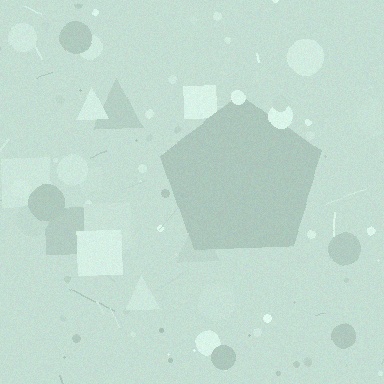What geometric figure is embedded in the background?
A pentagon is embedded in the background.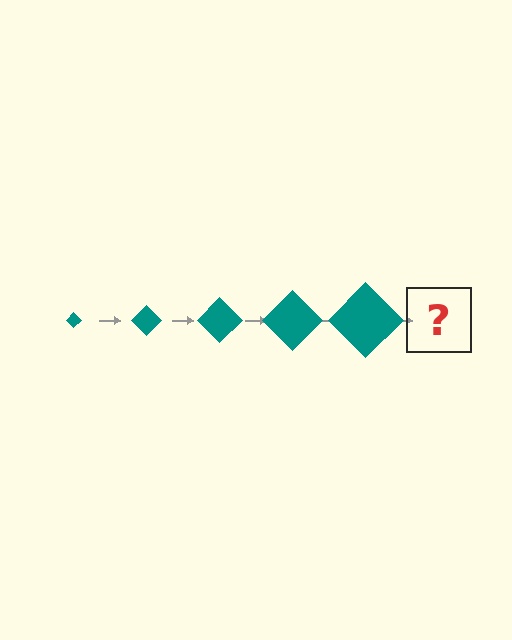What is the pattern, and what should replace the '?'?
The pattern is that the diamond gets progressively larger each step. The '?' should be a teal diamond, larger than the previous one.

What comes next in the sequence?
The next element should be a teal diamond, larger than the previous one.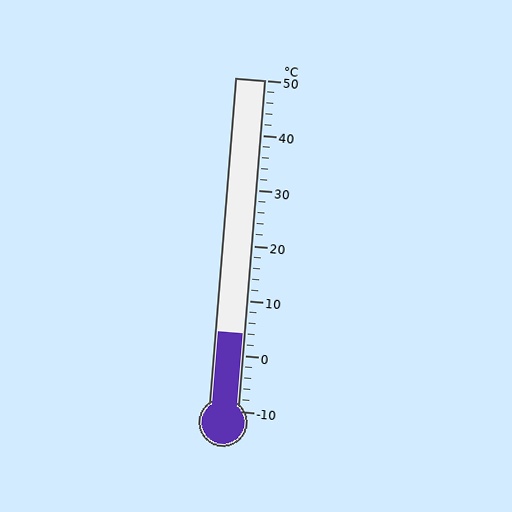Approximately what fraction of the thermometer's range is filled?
The thermometer is filled to approximately 25% of its range.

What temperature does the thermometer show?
The thermometer shows approximately 4°C.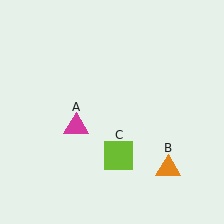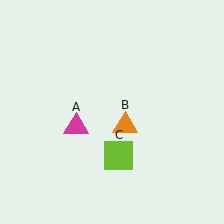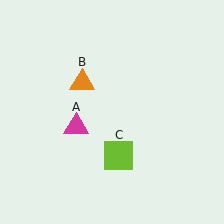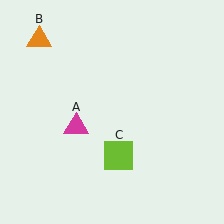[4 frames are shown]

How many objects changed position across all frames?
1 object changed position: orange triangle (object B).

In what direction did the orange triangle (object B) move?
The orange triangle (object B) moved up and to the left.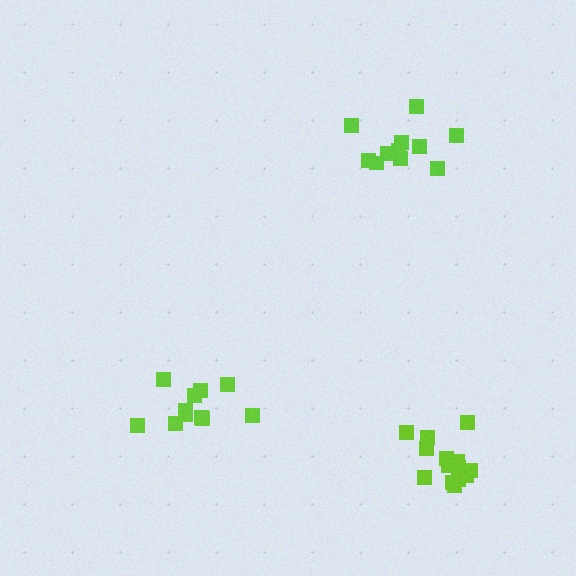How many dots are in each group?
Group 1: 11 dots, Group 2: 11 dots, Group 3: 15 dots (37 total).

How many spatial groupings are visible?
There are 3 spatial groupings.